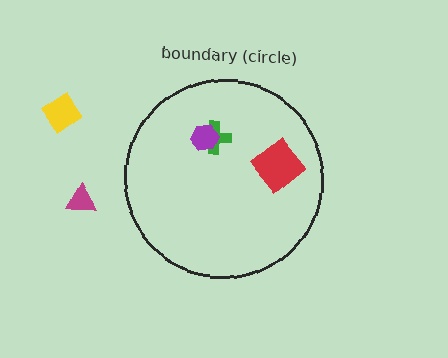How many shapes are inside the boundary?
3 inside, 2 outside.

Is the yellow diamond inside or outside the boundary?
Outside.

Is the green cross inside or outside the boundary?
Inside.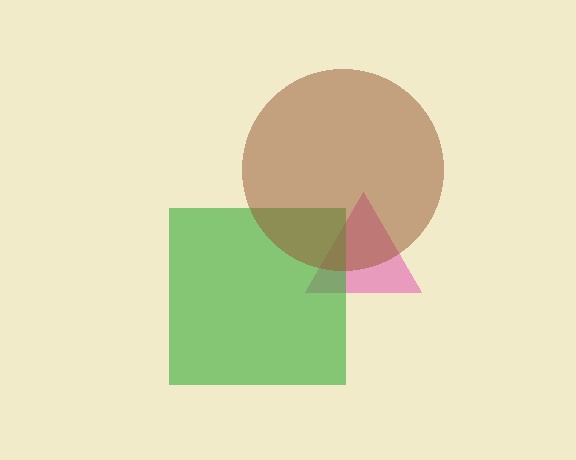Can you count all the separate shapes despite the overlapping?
Yes, there are 3 separate shapes.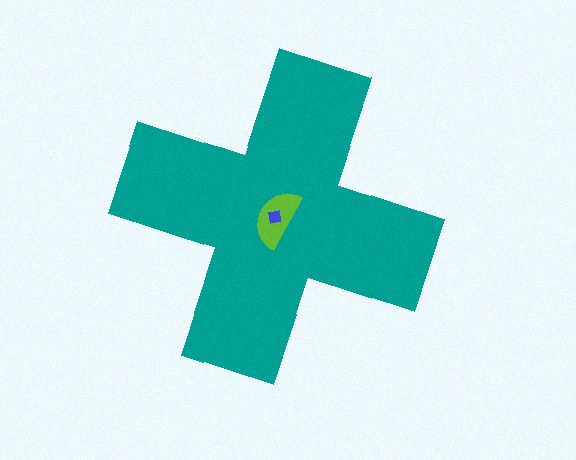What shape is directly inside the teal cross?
The lime semicircle.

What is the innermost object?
The blue square.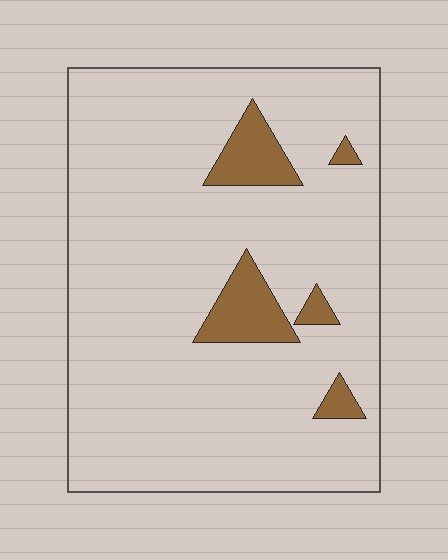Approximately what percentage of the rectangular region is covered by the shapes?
Approximately 10%.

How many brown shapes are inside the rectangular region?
5.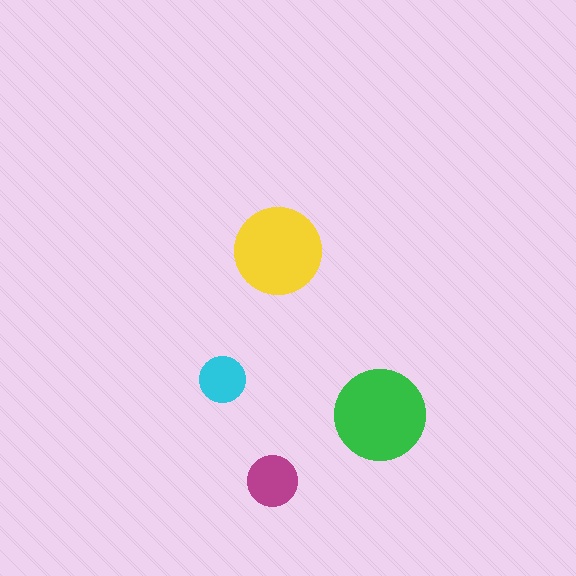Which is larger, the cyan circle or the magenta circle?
The magenta one.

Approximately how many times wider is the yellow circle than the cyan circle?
About 2 times wider.